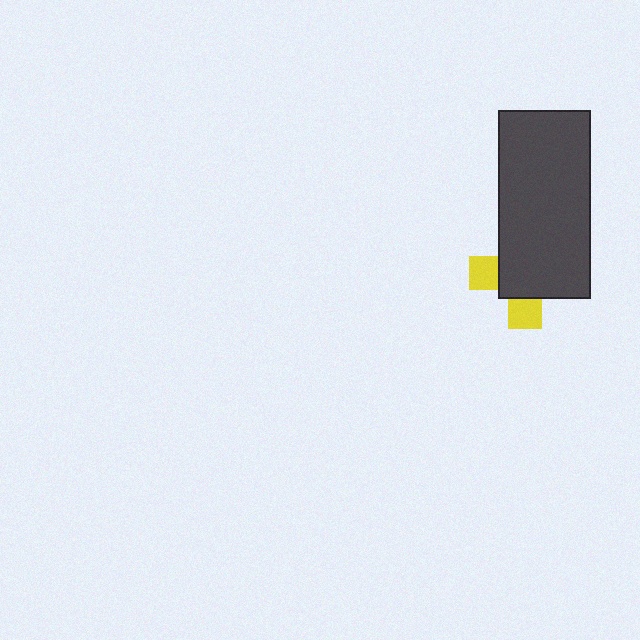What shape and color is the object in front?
The object in front is a dark gray rectangle.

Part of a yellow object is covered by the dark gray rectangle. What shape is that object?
It is a cross.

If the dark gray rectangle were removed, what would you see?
You would see the complete yellow cross.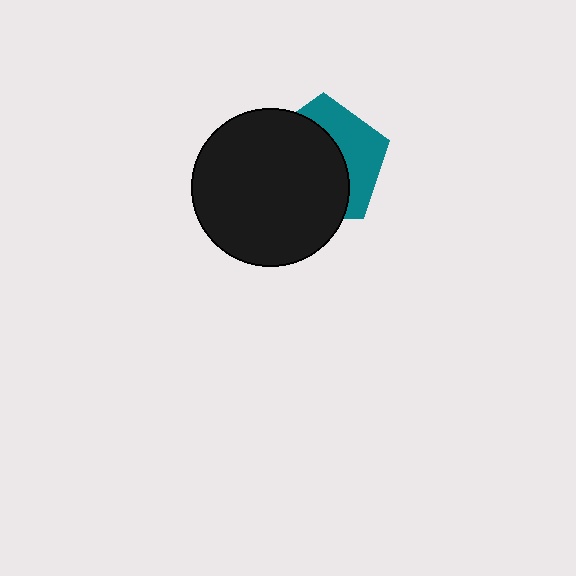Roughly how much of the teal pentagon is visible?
A small part of it is visible (roughly 38%).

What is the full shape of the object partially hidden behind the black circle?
The partially hidden object is a teal pentagon.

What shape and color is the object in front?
The object in front is a black circle.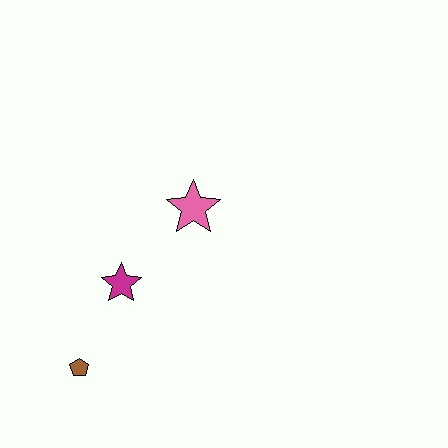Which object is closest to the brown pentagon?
The magenta star is closest to the brown pentagon.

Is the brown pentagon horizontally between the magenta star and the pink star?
No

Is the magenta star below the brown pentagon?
No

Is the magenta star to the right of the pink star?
No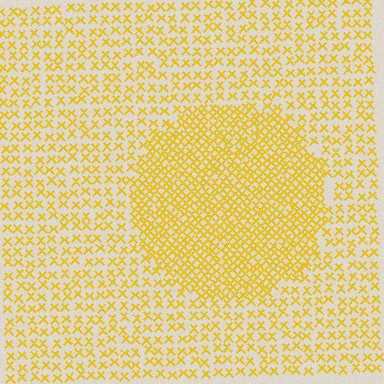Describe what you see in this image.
The image contains small yellow elements arranged at two different densities. A circle-shaped region is visible where the elements are more densely packed than the surrounding area.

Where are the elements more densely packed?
The elements are more densely packed inside the circle boundary.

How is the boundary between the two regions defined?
The boundary is defined by a change in element density (approximately 2.0x ratio). All elements are the same color, size, and shape.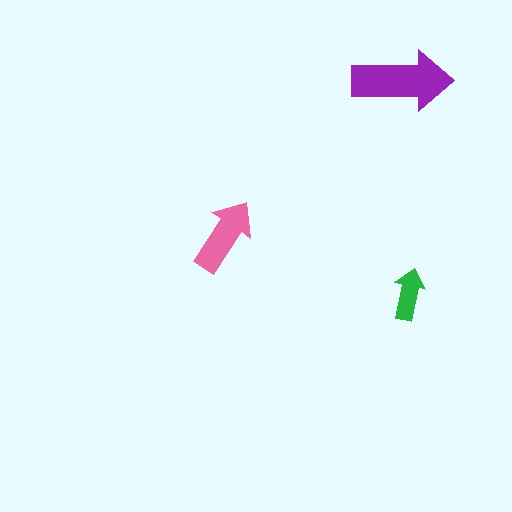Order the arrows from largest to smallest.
the purple one, the pink one, the green one.